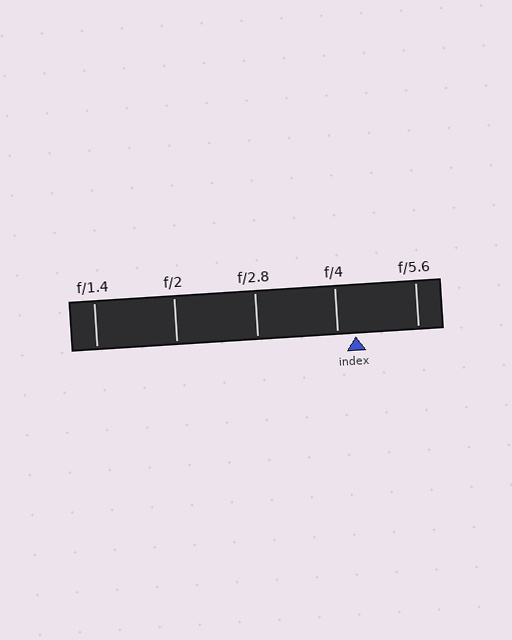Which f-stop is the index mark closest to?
The index mark is closest to f/4.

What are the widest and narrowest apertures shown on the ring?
The widest aperture shown is f/1.4 and the narrowest is f/5.6.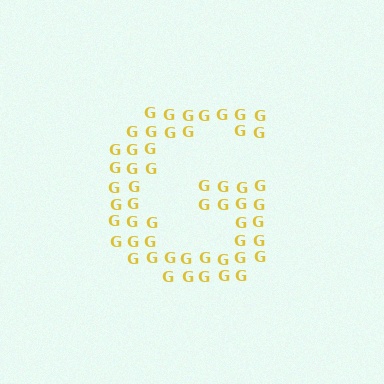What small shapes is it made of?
It is made of small letter G's.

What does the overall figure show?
The overall figure shows the letter G.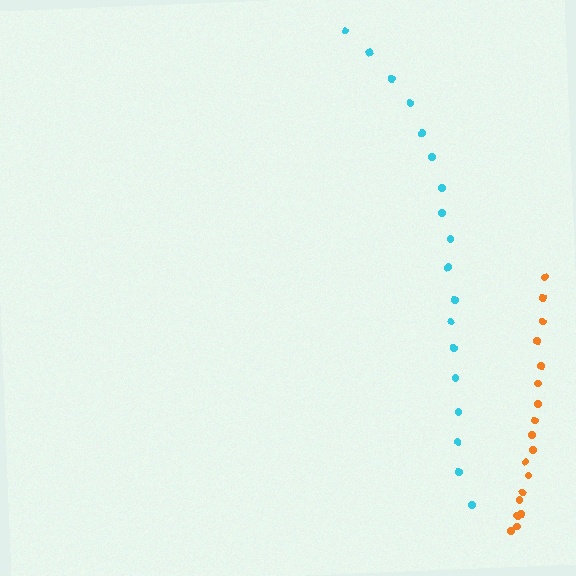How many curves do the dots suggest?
There are 2 distinct paths.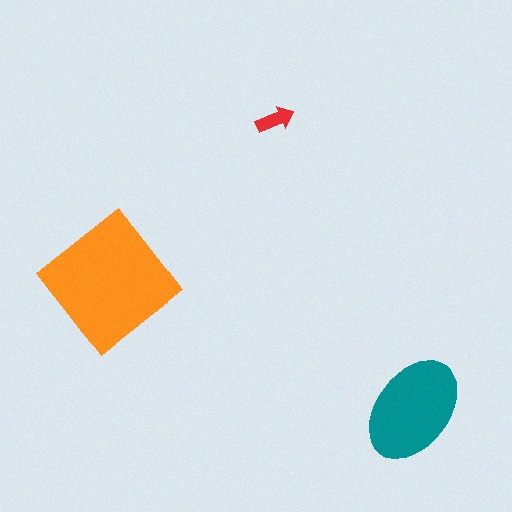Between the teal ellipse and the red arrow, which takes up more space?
The teal ellipse.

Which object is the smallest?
The red arrow.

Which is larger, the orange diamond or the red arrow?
The orange diamond.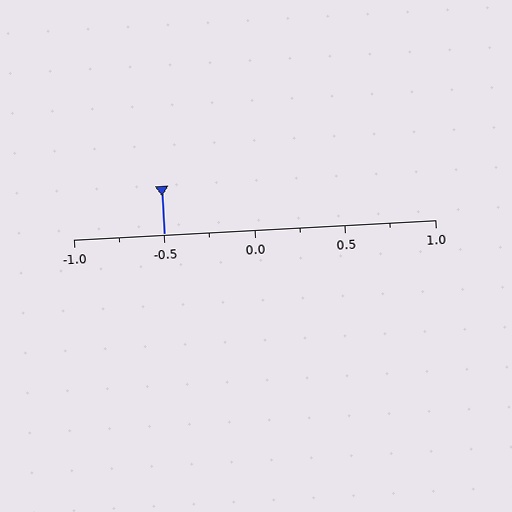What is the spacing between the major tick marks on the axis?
The major ticks are spaced 0.5 apart.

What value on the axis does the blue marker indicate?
The marker indicates approximately -0.5.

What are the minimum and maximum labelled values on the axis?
The axis runs from -1.0 to 1.0.